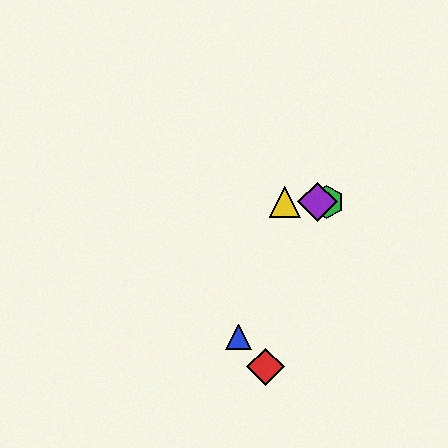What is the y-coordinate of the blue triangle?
The blue triangle is at y≈337.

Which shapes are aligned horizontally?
The green hexagon, the yellow triangle, the purple diamond are aligned horizontally.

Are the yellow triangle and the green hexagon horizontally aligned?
Yes, both are at y≈202.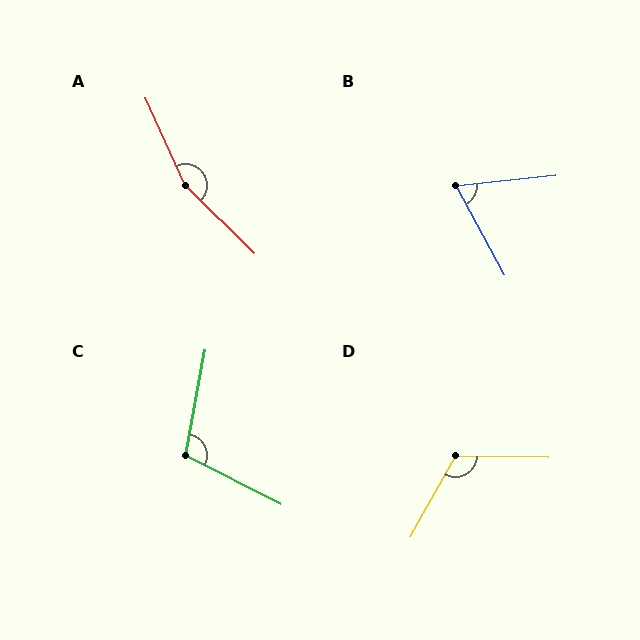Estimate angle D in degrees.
Approximately 118 degrees.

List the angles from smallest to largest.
B (67°), C (106°), D (118°), A (159°).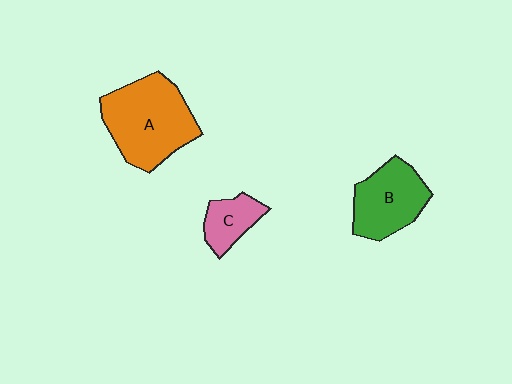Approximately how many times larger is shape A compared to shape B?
Approximately 1.4 times.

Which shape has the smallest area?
Shape C (pink).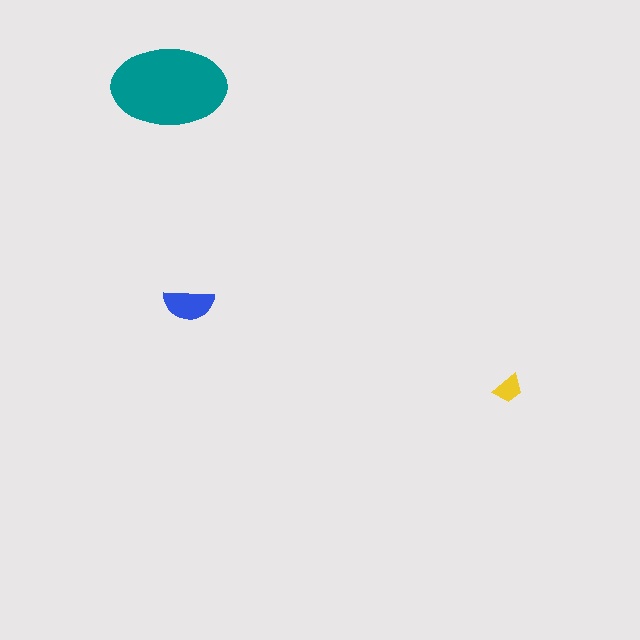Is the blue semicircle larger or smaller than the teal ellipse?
Smaller.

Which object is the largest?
The teal ellipse.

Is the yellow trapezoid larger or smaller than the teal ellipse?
Smaller.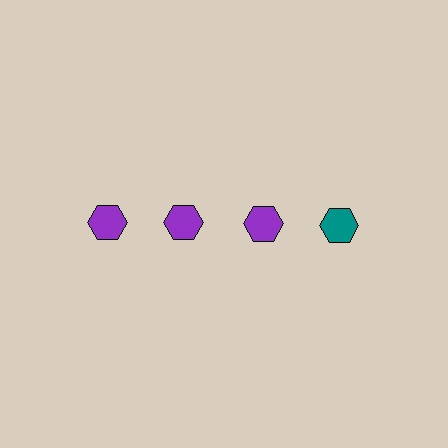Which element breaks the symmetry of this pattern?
The teal hexagon in the top row, second from right column breaks the symmetry. All other shapes are purple hexagons.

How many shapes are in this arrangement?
There are 4 shapes arranged in a grid pattern.